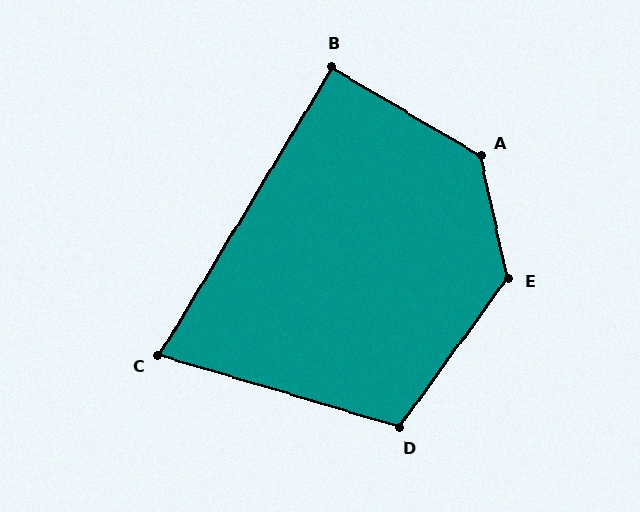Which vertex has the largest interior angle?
A, at approximately 133 degrees.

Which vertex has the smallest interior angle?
C, at approximately 76 degrees.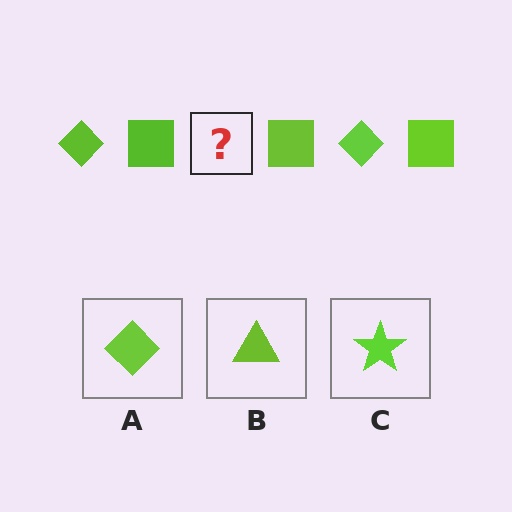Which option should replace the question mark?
Option A.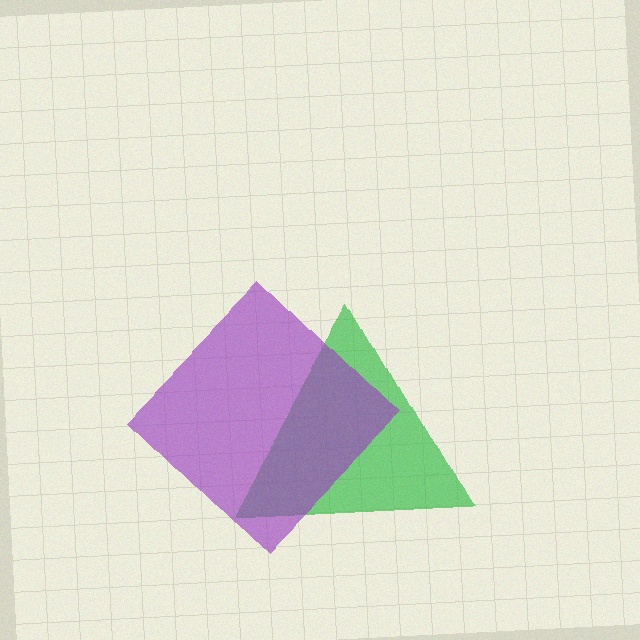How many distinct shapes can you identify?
There are 2 distinct shapes: a green triangle, a purple diamond.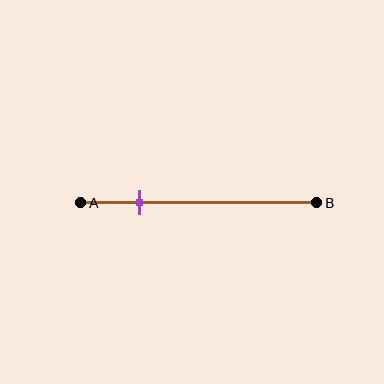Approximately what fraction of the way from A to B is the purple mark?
The purple mark is approximately 25% of the way from A to B.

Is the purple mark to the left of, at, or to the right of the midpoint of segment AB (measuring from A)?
The purple mark is to the left of the midpoint of segment AB.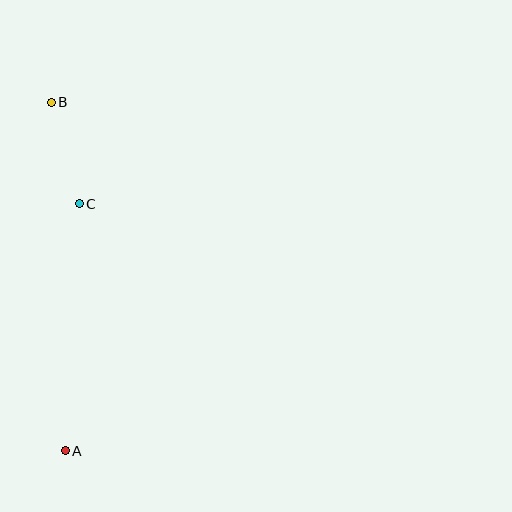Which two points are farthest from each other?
Points A and B are farthest from each other.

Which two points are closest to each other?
Points B and C are closest to each other.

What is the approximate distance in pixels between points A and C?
The distance between A and C is approximately 247 pixels.